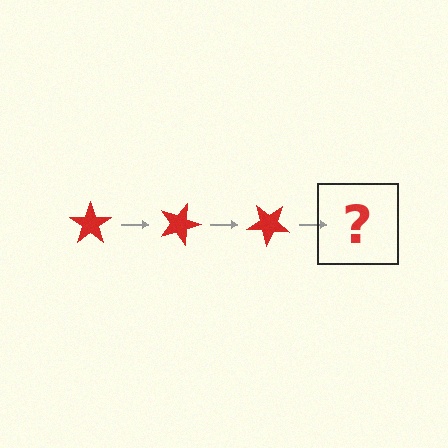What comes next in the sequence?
The next element should be a red star rotated 60 degrees.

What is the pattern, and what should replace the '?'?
The pattern is that the star rotates 20 degrees each step. The '?' should be a red star rotated 60 degrees.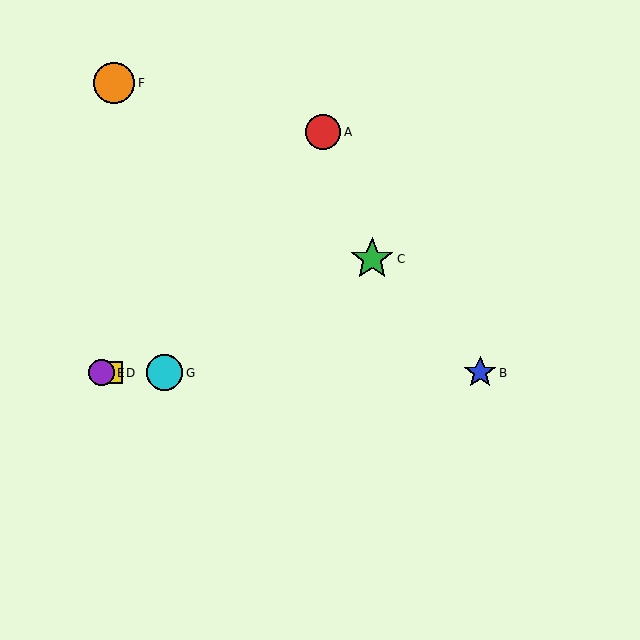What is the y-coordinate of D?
Object D is at y≈373.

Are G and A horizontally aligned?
No, G is at y≈373 and A is at y≈132.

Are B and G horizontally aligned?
Yes, both are at y≈373.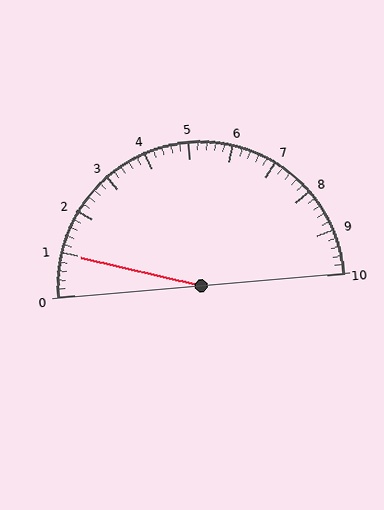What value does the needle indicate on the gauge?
The needle indicates approximately 1.0.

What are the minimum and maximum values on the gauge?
The gauge ranges from 0 to 10.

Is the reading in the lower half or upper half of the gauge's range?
The reading is in the lower half of the range (0 to 10).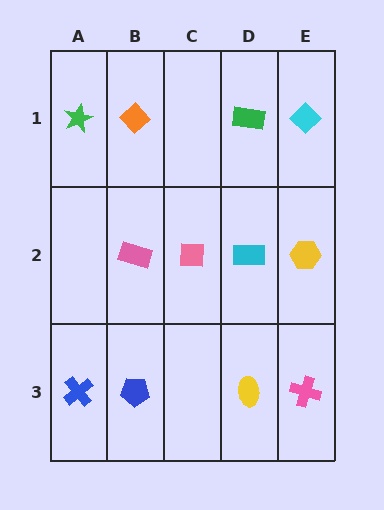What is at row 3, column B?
A blue pentagon.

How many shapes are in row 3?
4 shapes.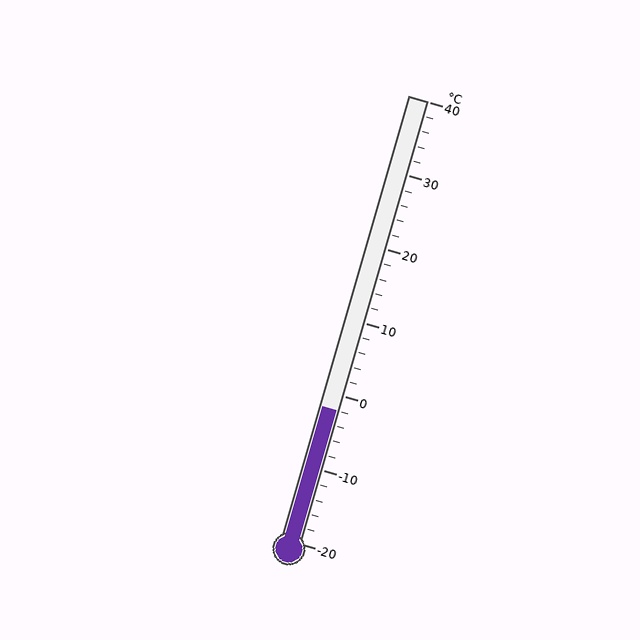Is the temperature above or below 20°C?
The temperature is below 20°C.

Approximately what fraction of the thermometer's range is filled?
The thermometer is filled to approximately 30% of its range.